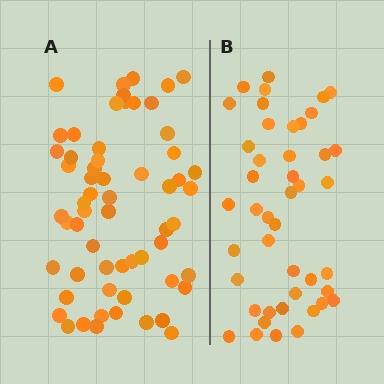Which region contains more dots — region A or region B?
Region A (the left region) has more dots.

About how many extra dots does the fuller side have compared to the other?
Region A has approximately 15 more dots than region B.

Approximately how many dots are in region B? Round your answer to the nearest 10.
About 40 dots. (The exact count is 44, which rounds to 40.)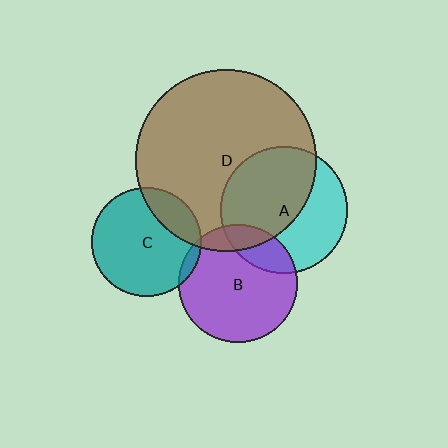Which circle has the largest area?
Circle D (brown).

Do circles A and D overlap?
Yes.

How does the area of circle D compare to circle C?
Approximately 2.8 times.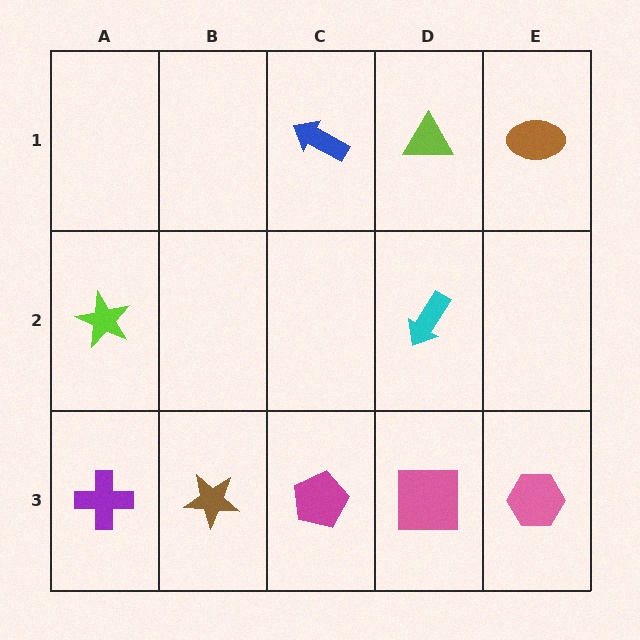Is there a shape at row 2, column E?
No, that cell is empty.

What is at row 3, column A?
A purple cross.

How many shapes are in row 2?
2 shapes.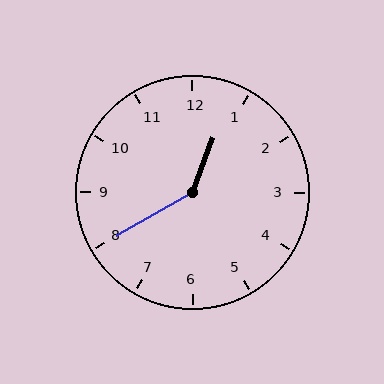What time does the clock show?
12:40.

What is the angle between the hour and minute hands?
Approximately 140 degrees.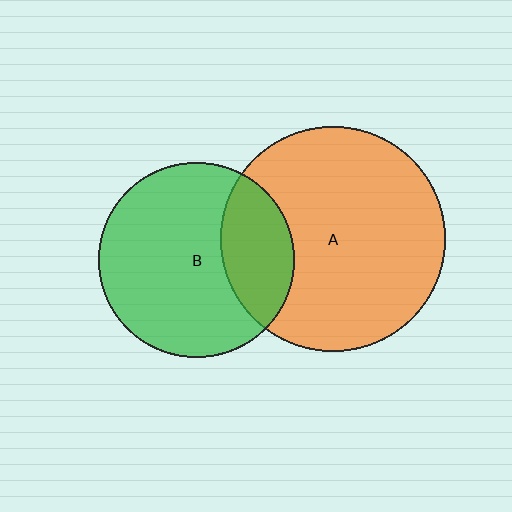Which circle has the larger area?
Circle A (orange).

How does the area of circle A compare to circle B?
Approximately 1.3 times.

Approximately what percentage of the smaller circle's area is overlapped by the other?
Approximately 25%.